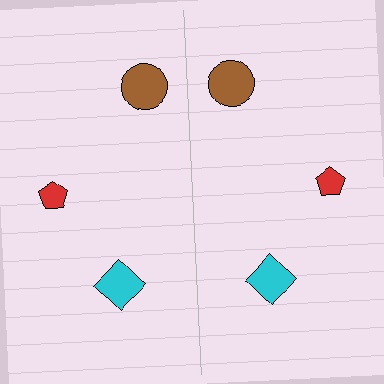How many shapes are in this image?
There are 6 shapes in this image.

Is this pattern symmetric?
Yes, this pattern has bilateral (reflection) symmetry.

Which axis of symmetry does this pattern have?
The pattern has a vertical axis of symmetry running through the center of the image.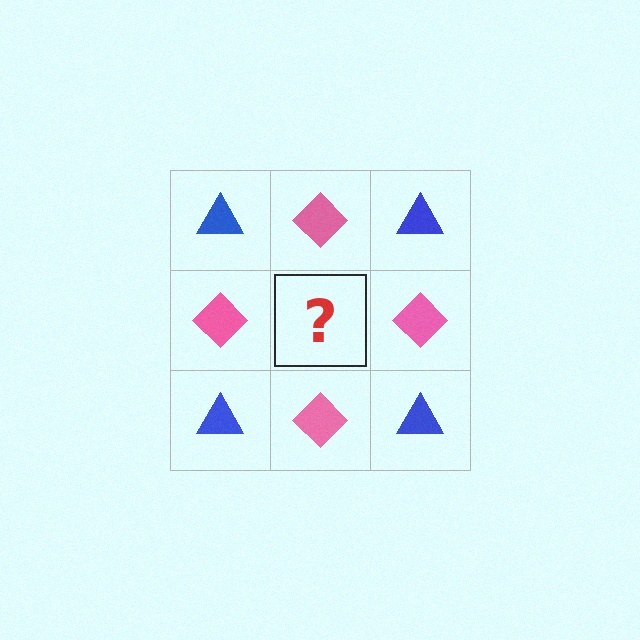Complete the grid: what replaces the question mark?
The question mark should be replaced with a blue triangle.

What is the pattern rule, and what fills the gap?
The rule is that it alternates blue triangle and pink diamond in a checkerboard pattern. The gap should be filled with a blue triangle.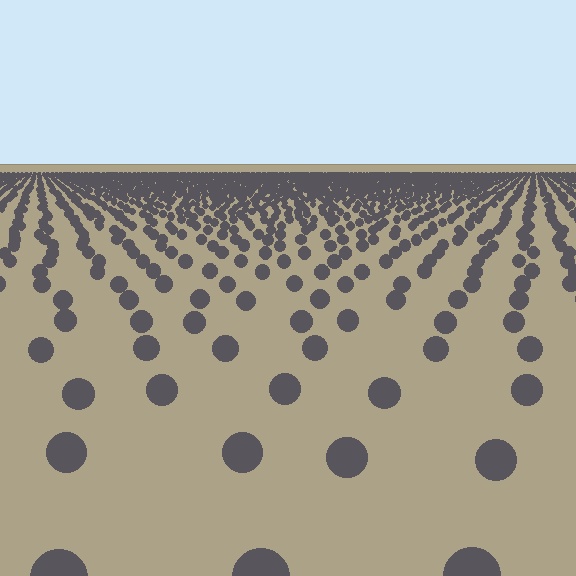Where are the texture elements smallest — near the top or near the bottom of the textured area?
Near the top.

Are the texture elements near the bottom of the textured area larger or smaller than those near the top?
Larger. Near the bottom, elements are closer to the viewer and appear at a bigger on-screen size.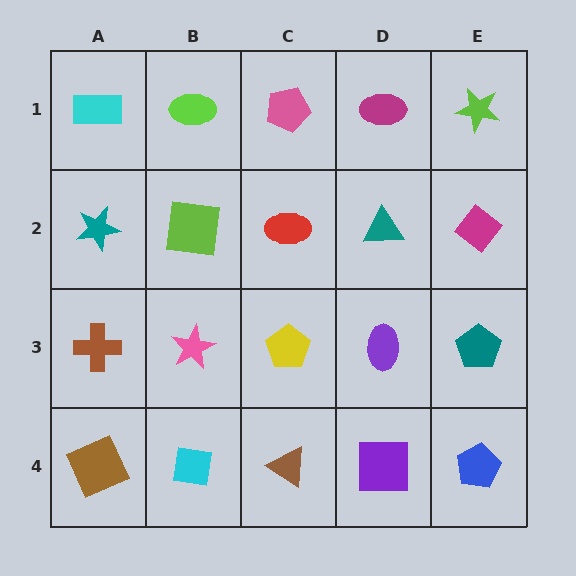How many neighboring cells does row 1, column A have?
2.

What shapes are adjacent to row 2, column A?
A cyan rectangle (row 1, column A), a brown cross (row 3, column A), a lime square (row 2, column B).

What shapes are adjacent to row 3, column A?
A teal star (row 2, column A), a brown square (row 4, column A), a pink star (row 3, column B).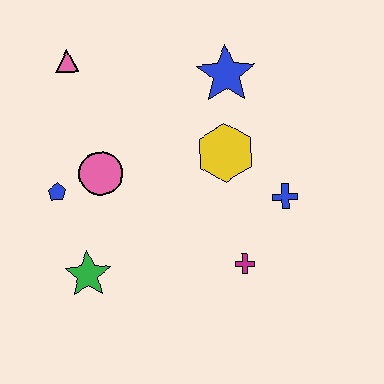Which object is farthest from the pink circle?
The blue cross is farthest from the pink circle.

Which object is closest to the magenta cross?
The blue cross is closest to the magenta cross.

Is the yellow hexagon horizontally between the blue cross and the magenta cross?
No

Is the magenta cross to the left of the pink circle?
No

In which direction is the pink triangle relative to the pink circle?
The pink triangle is above the pink circle.